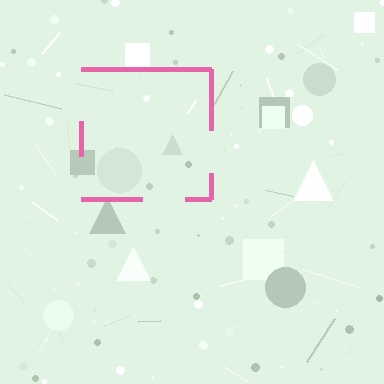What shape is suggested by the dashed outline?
The dashed outline suggests a square.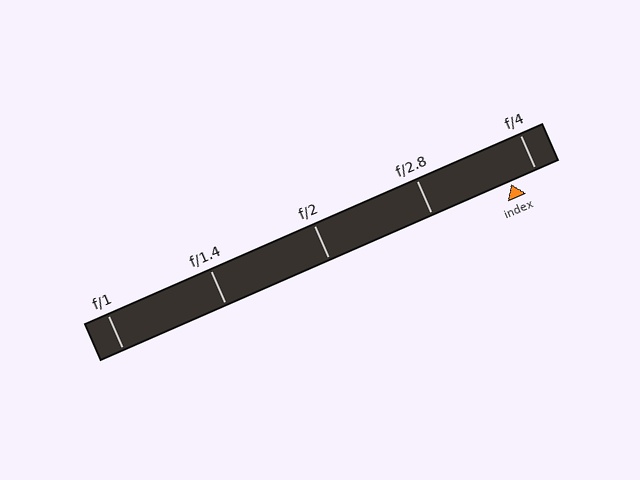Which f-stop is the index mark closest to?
The index mark is closest to f/4.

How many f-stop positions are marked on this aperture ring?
There are 5 f-stop positions marked.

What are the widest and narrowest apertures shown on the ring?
The widest aperture shown is f/1 and the narrowest is f/4.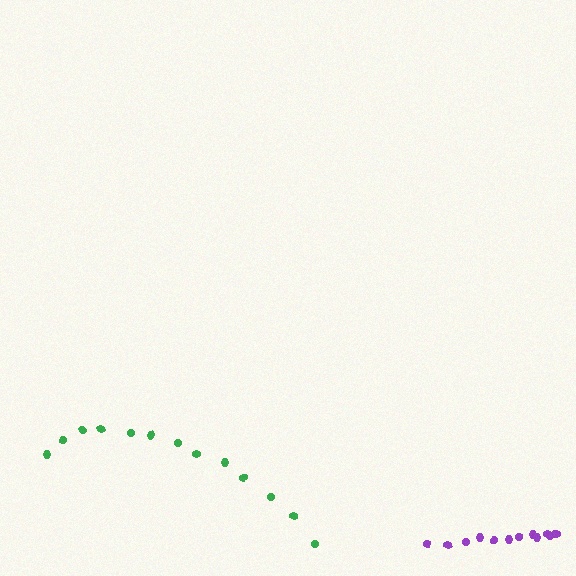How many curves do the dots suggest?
There are 2 distinct paths.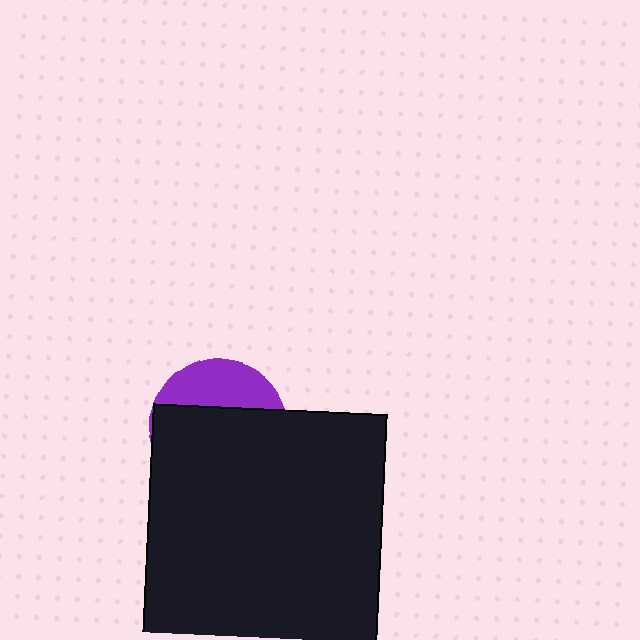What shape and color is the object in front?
The object in front is a black square.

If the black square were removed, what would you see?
You would see the complete purple circle.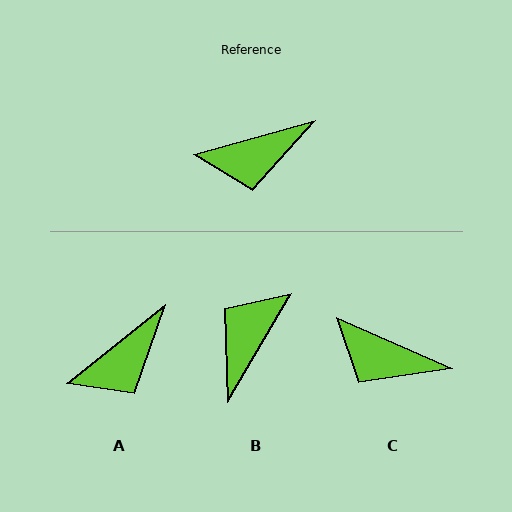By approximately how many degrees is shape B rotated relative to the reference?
Approximately 136 degrees clockwise.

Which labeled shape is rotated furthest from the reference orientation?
B, about 136 degrees away.